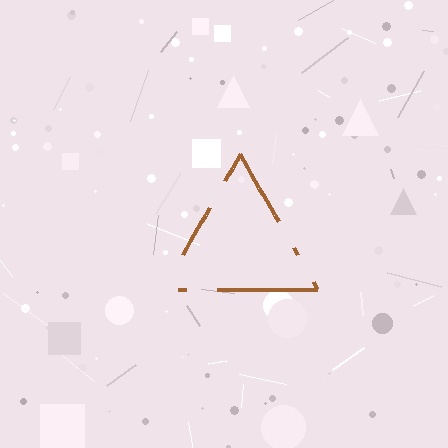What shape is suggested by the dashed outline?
The dashed outline suggests a triangle.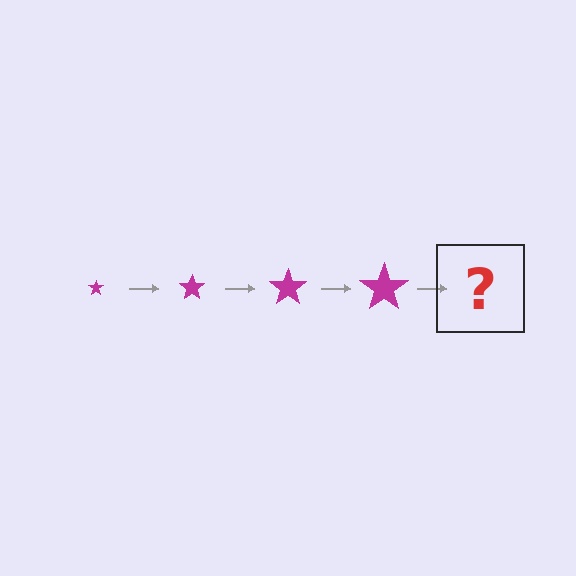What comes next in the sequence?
The next element should be a magenta star, larger than the previous one.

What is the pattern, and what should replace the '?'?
The pattern is that the star gets progressively larger each step. The '?' should be a magenta star, larger than the previous one.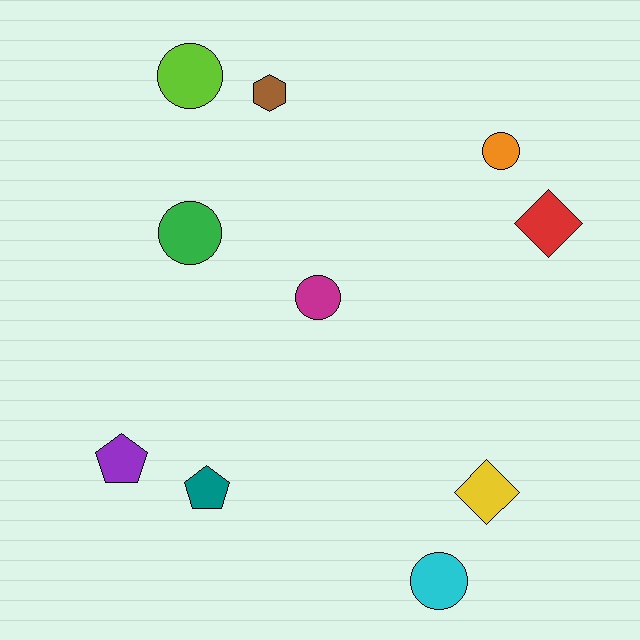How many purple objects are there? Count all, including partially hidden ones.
There is 1 purple object.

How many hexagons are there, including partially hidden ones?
There is 1 hexagon.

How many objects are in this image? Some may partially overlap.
There are 10 objects.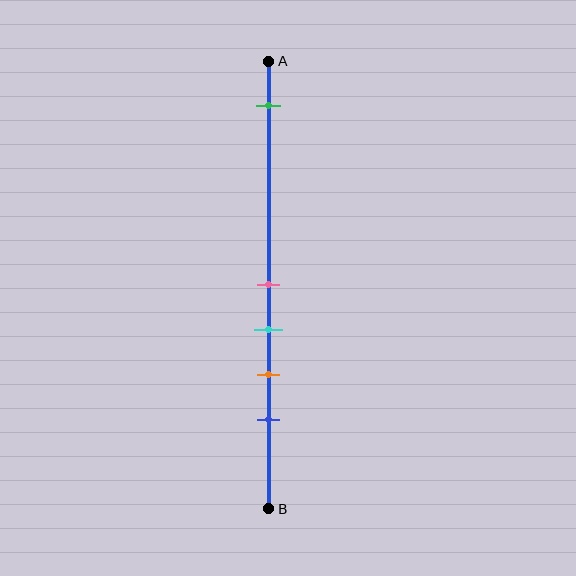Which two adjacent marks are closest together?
The pink and cyan marks are the closest adjacent pair.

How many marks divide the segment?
There are 5 marks dividing the segment.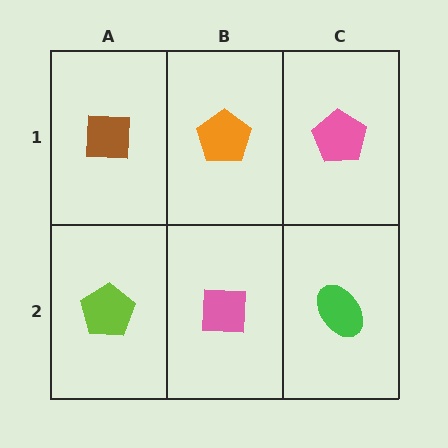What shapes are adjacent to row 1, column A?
A lime pentagon (row 2, column A), an orange pentagon (row 1, column B).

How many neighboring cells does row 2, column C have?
2.